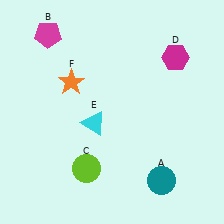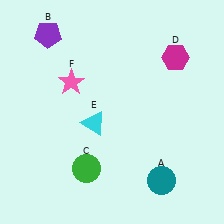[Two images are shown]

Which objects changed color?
B changed from magenta to purple. C changed from lime to green. F changed from orange to pink.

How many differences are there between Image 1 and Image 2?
There are 3 differences between the two images.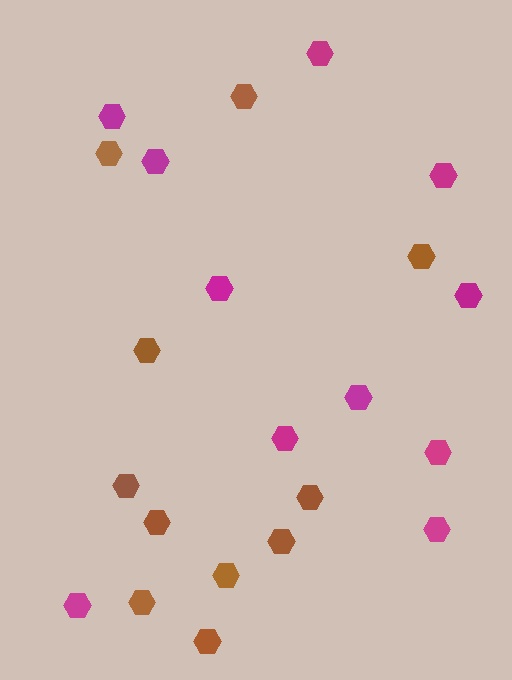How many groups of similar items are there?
There are 2 groups: one group of brown hexagons (11) and one group of magenta hexagons (11).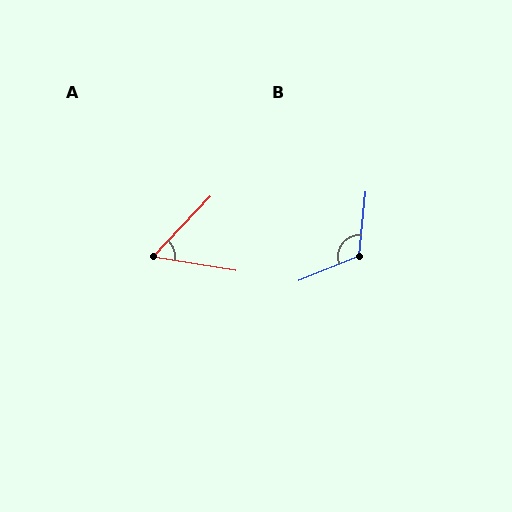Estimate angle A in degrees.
Approximately 56 degrees.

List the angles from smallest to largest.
A (56°), B (118°).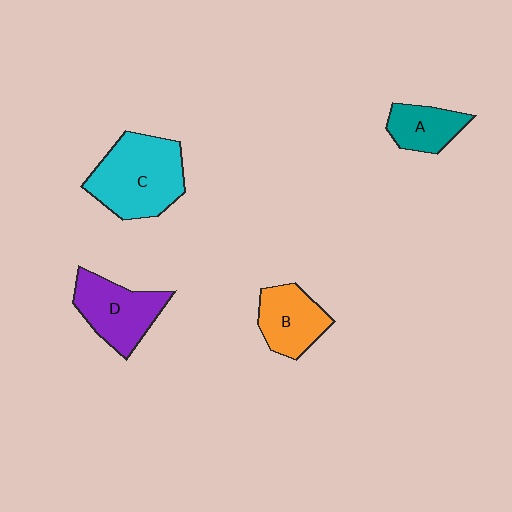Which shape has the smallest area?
Shape A (teal).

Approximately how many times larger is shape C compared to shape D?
Approximately 1.4 times.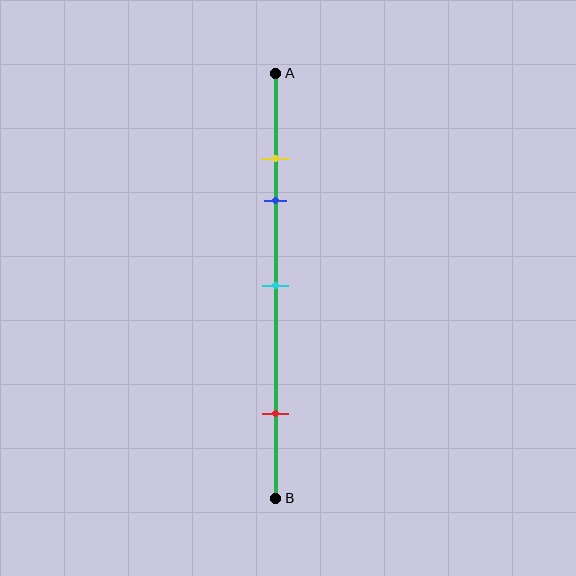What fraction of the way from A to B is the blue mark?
The blue mark is approximately 30% (0.3) of the way from A to B.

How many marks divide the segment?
There are 4 marks dividing the segment.